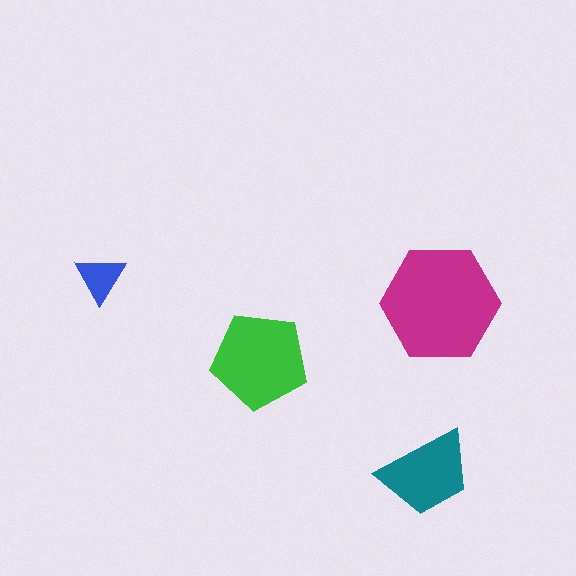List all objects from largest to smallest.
The magenta hexagon, the green pentagon, the teal trapezoid, the blue triangle.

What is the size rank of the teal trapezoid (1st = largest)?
3rd.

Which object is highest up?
The blue triangle is topmost.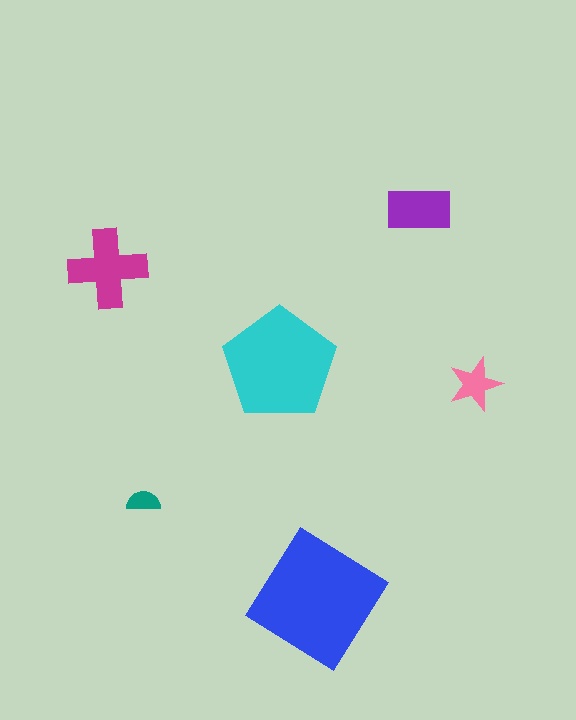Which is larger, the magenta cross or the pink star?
The magenta cross.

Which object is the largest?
The blue diamond.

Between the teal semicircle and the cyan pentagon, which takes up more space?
The cyan pentagon.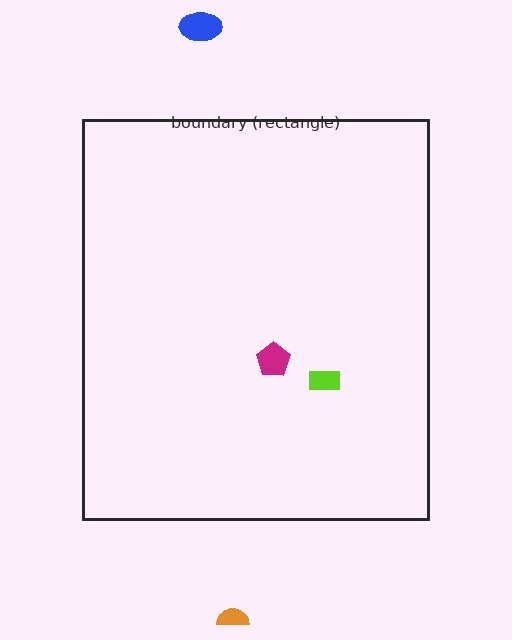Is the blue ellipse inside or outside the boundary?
Outside.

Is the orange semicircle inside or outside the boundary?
Outside.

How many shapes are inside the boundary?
2 inside, 2 outside.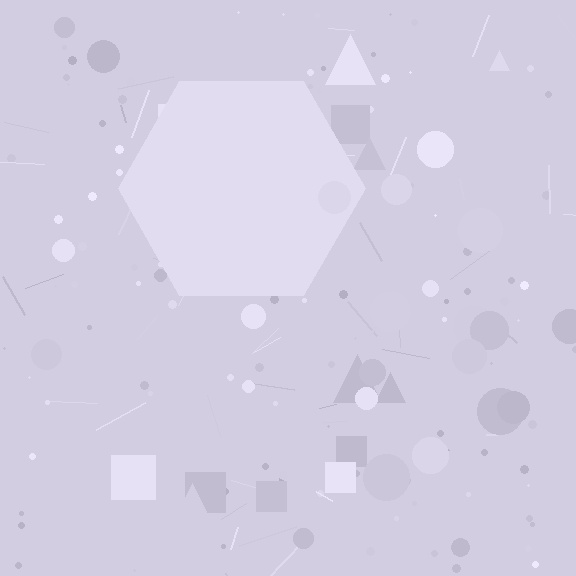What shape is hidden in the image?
A hexagon is hidden in the image.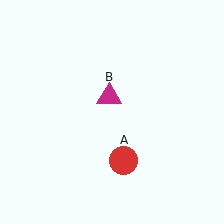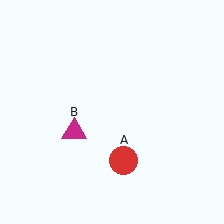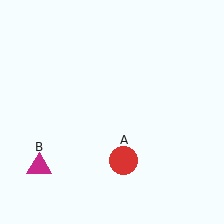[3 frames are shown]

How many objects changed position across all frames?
1 object changed position: magenta triangle (object B).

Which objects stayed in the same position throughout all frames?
Red circle (object A) remained stationary.